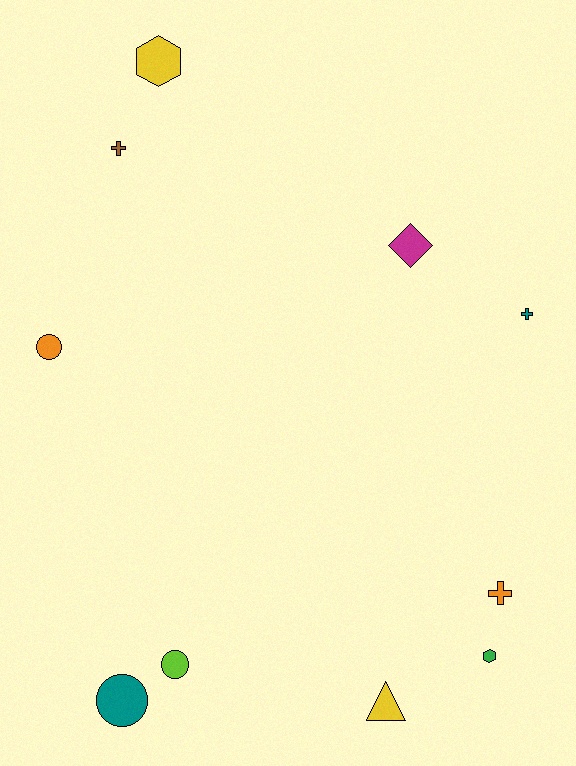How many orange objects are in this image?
There are 2 orange objects.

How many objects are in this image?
There are 10 objects.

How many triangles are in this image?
There is 1 triangle.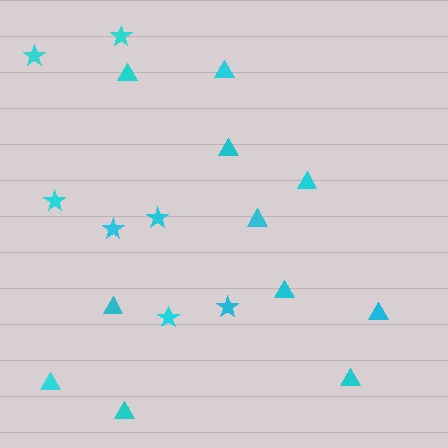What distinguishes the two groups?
There are 2 groups: one group of stars (7) and one group of triangles (11).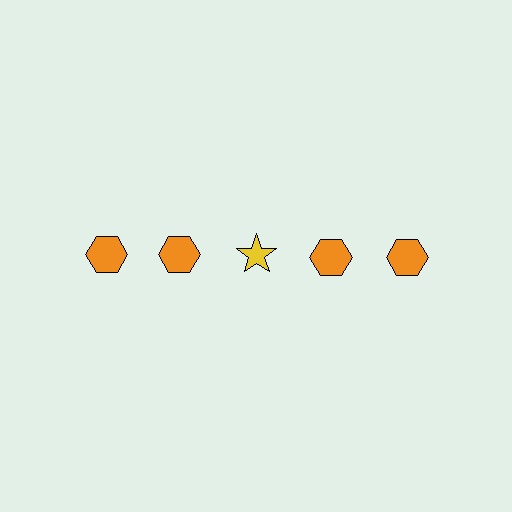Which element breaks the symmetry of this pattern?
The yellow star in the top row, center column breaks the symmetry. All other shapes are orange hexagons.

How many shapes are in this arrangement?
There are 5 shapes arranged in a grid pattern.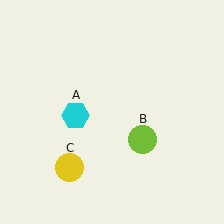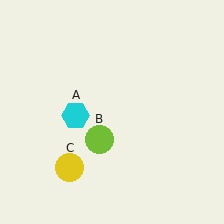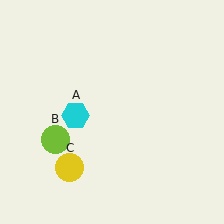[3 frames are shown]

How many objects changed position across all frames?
1 object changed position: lime circle (object B).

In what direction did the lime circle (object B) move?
The lime circle (object B) moved left.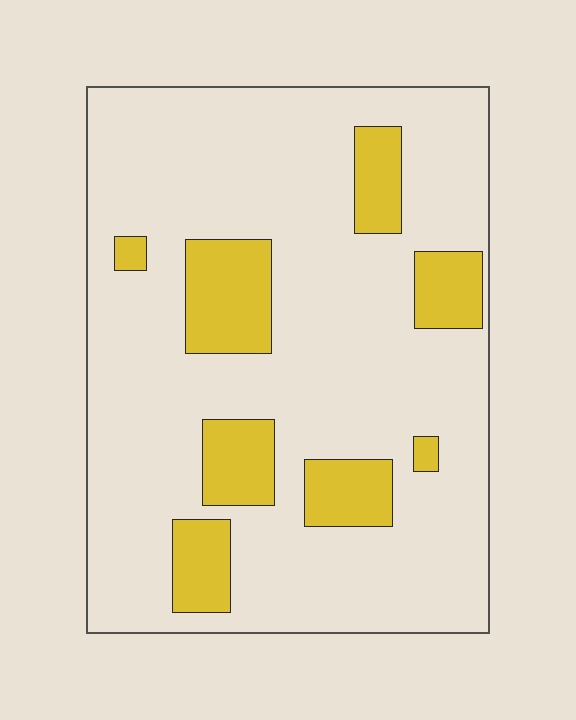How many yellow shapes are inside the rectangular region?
8.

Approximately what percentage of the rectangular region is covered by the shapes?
Approximately 20%.